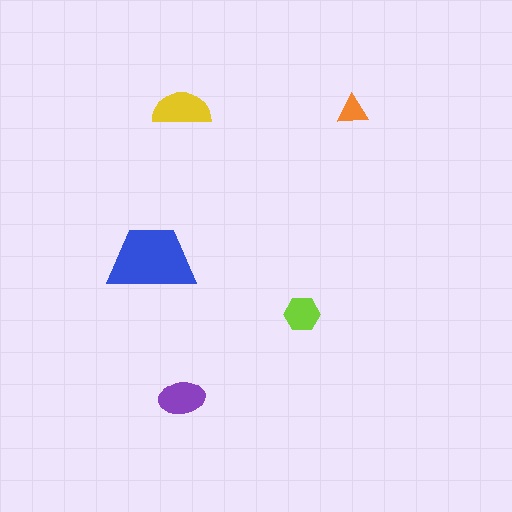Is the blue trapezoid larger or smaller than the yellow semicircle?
Larger.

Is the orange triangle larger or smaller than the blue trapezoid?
Smaller.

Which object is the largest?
The blue trapezoid.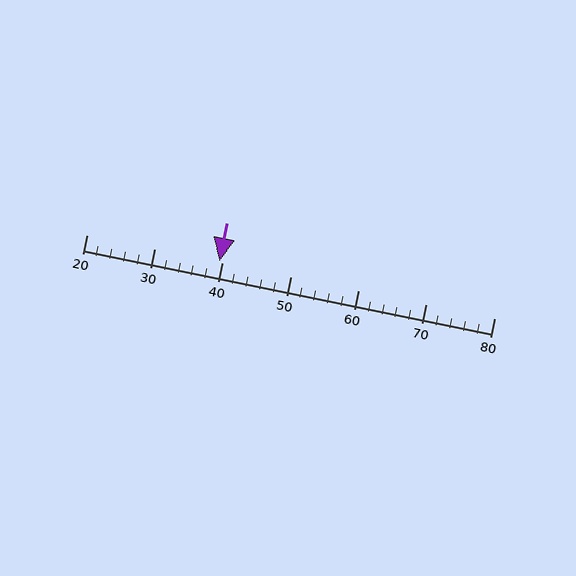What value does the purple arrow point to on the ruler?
The purple arrow points to approximately 40.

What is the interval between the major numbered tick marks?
The major tick marks are spaced 10 units apart.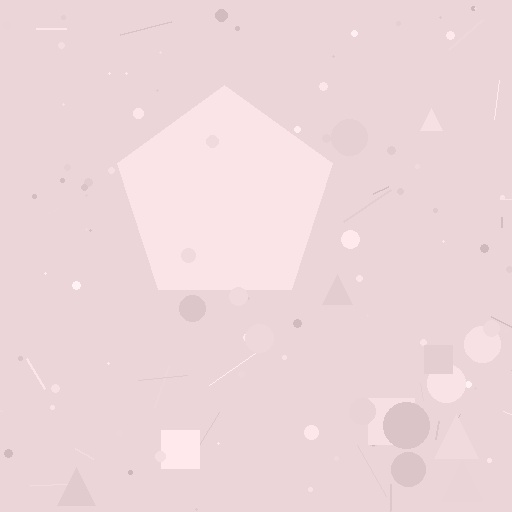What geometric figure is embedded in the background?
A pentagon is embedded in the background.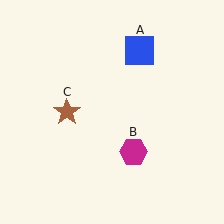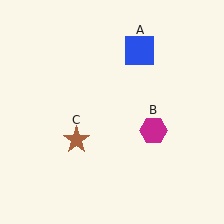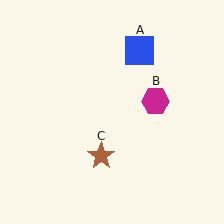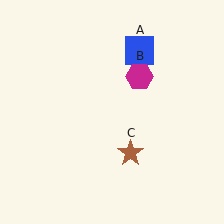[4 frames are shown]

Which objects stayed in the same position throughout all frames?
Blue square (object A) remained stationary.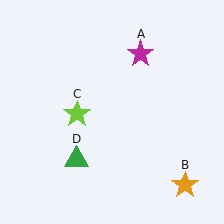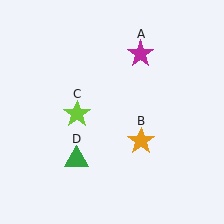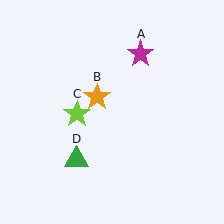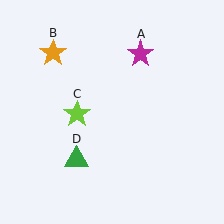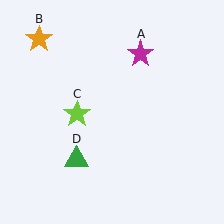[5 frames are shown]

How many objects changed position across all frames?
1 object changed position: orange star (object B).